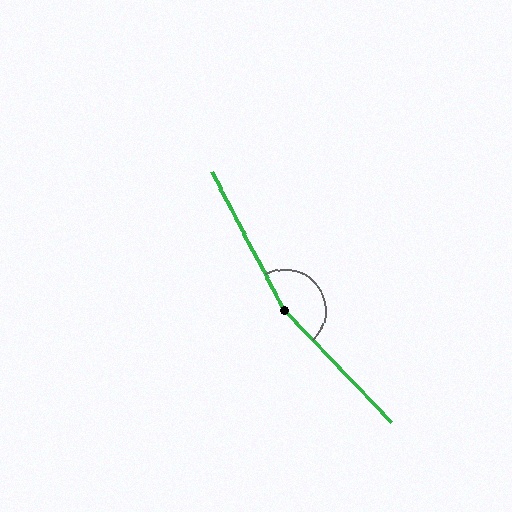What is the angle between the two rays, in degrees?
Approximately 164 degrees.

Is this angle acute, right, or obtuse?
It is obtuse.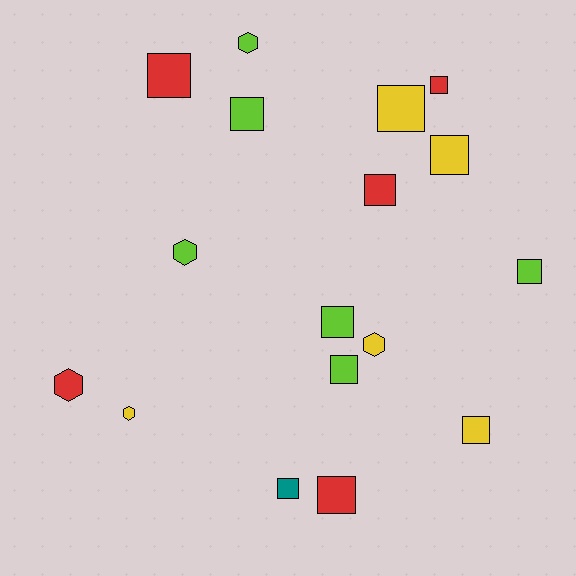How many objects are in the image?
There are 17 objects.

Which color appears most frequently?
Lime, with 6 objects.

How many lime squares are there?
There are 4 lime squares.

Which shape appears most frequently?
Square, with 12 objects.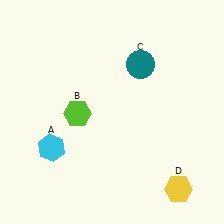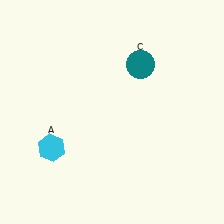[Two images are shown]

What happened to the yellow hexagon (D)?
The yellow hexagon (D) was removed in Image 2. It was in the bottom-right area of Image 1.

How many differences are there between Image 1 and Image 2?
There are 2 differences between the two images.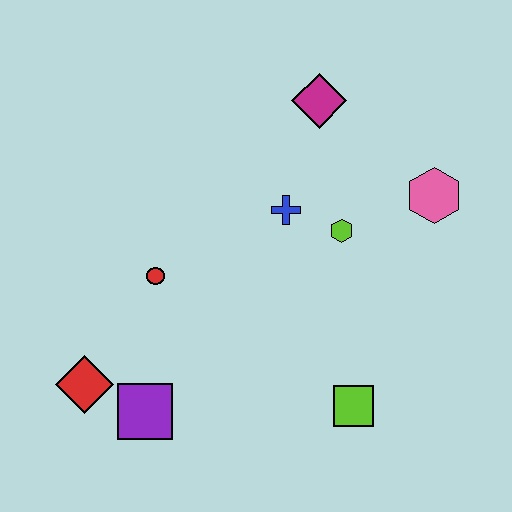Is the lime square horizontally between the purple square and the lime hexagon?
No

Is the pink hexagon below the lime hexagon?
No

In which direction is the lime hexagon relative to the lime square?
The lime hexagon is above the lime square.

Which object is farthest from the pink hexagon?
The red diamond is farthest from the pink hexagon.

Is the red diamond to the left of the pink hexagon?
Yes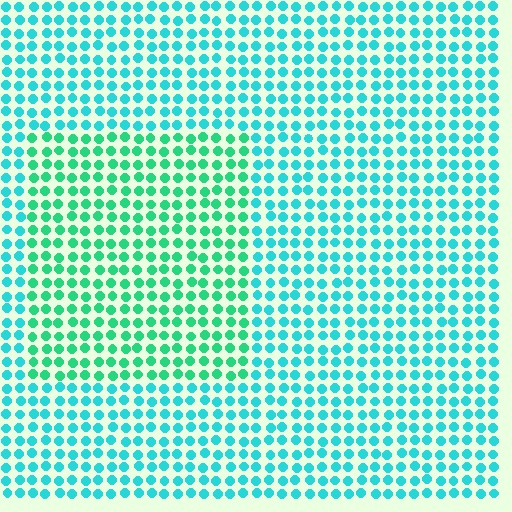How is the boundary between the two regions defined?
The boundary is defined purely by a slight shift in hue (about 30 degrees). Spacing, size, and orientation are identical on both sides.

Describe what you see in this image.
The image is filled with small cyan elements in a uniform arrangement. A rectangle-shaped region is visible where the elements are tinted to a slightly different hue, forming a subtle color boundary.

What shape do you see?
I see a rectangle.